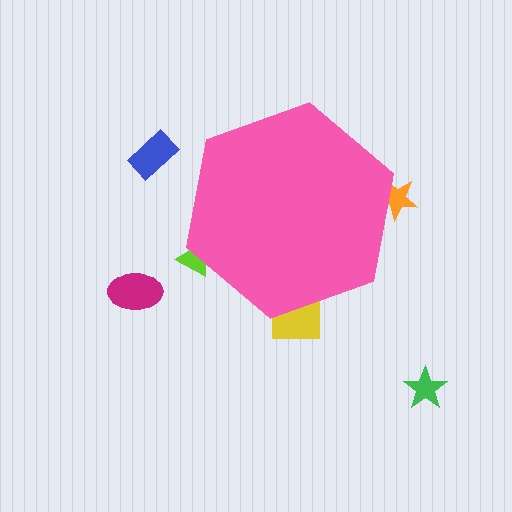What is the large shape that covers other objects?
A pink hexagon.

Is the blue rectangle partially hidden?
No, the blue rectangle is fully visible.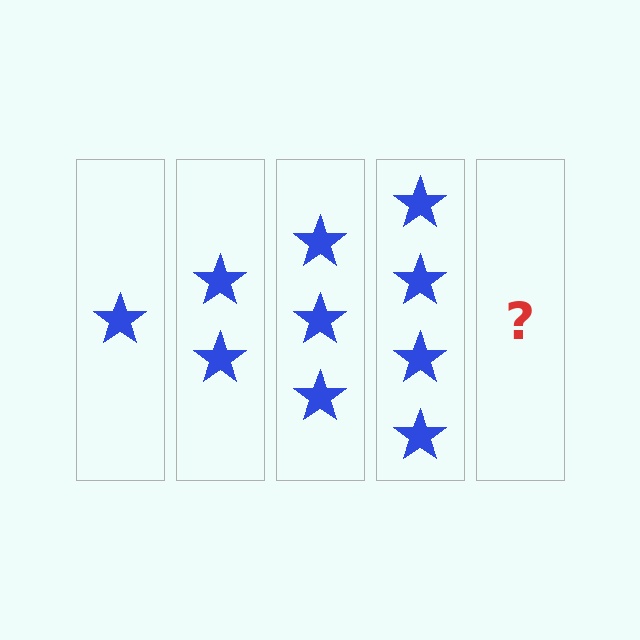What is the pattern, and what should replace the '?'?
The pattern is that each step adds one more star. The '?' should be 5 stars.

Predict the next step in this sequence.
The next step is 5 stars.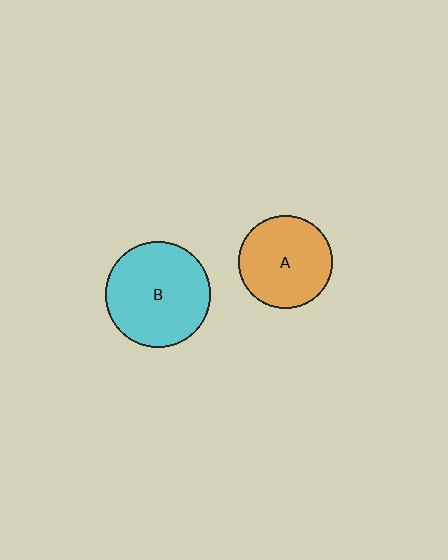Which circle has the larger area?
Circle B (cyan).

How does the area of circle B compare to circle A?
Approximately 1.3 times.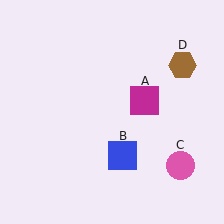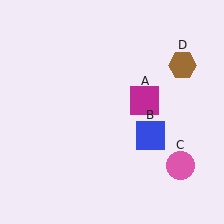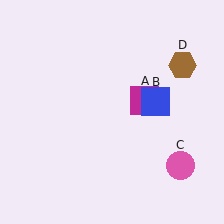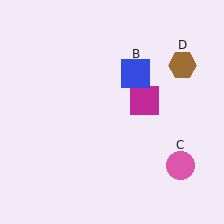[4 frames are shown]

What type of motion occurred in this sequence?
The blue square (object B) rotated counterclockwise around the center of the scene.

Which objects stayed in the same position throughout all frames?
Magenta square (object A) and pink circle (object C) and brown hexagon (object D) remained stationary.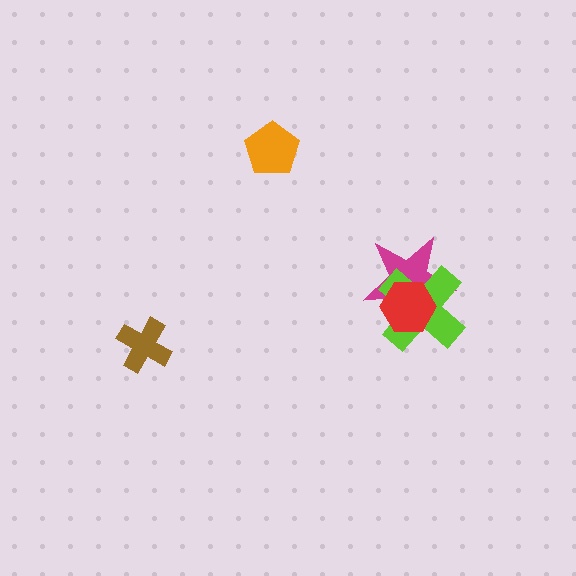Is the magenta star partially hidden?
Yes, it is partially covered by another shape.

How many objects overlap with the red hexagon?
2 objects overlap with the red hexagon.